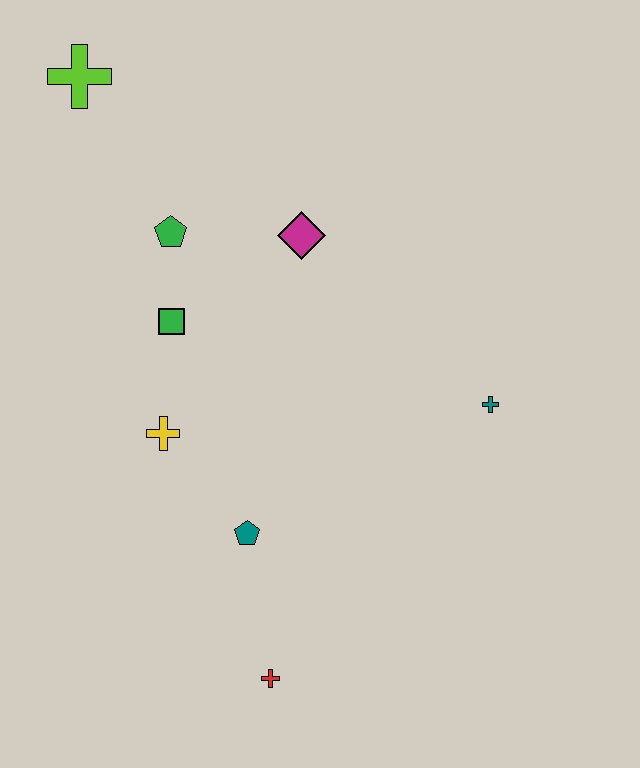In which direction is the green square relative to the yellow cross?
The green square is above the yellow cross.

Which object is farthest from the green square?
The red cross is farthest from the green square.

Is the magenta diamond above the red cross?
Yes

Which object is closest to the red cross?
The teal pentagon is closest to the red cross.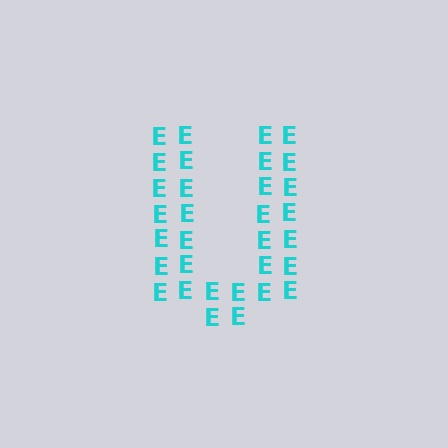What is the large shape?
The large shape is the letter U.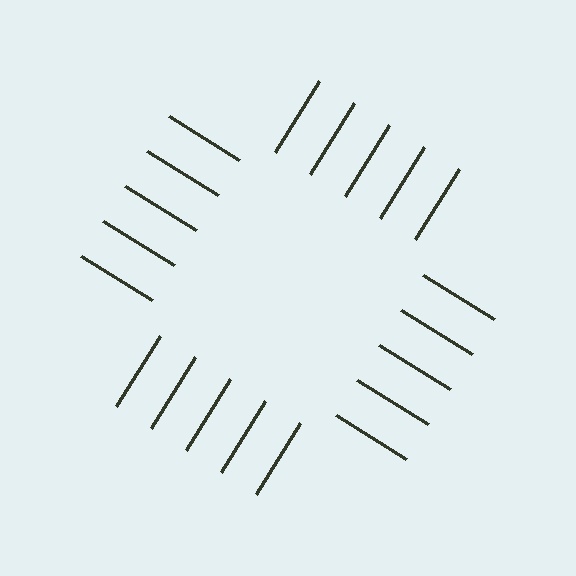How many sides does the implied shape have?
4 sides — the line-ends trace a square.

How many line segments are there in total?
20 — 5 along each of the 4 edges.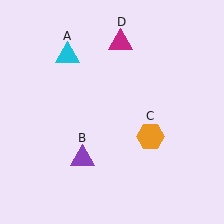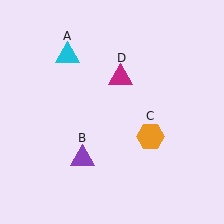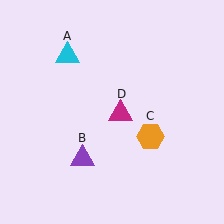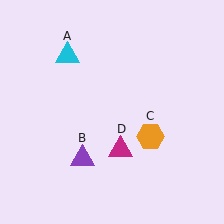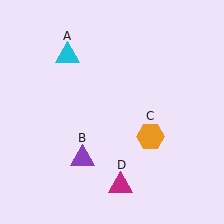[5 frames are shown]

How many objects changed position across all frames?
1 object changed position: magenta triangle (object D).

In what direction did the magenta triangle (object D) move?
The magenta triangle (object D) moved down.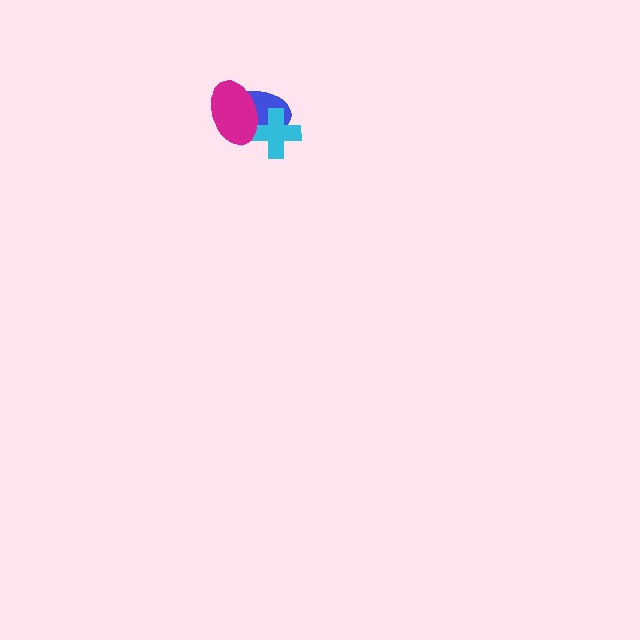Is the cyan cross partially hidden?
Yes, it is partially covered by another shape.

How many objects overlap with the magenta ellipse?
2 objects overlap with the magenta ellipse.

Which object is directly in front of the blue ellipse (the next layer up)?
The cyan cross is directly in front of the blue ellipse.